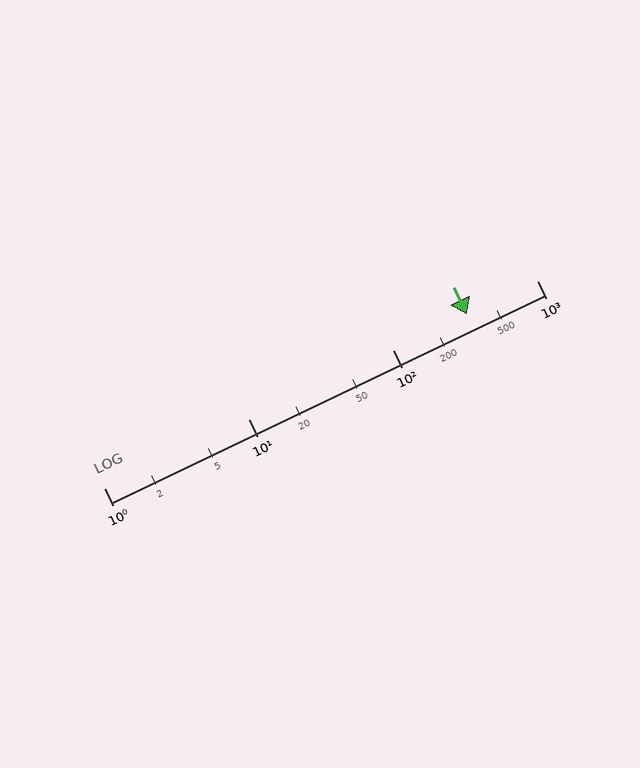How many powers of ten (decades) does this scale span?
The scale spans 3 decades, from 1 to 1000.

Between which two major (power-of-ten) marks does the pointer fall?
The pointer is between 100 and 1000.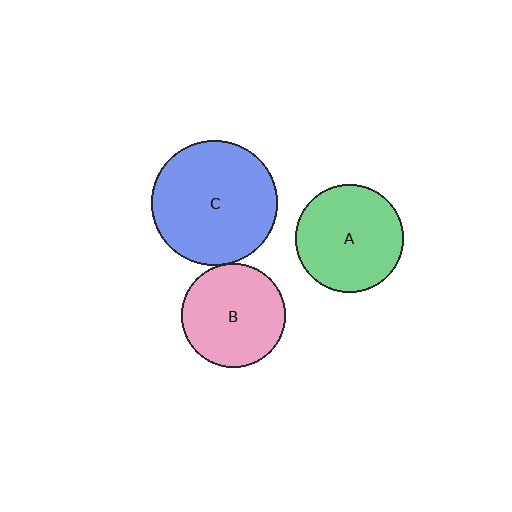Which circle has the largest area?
Circle C (blue).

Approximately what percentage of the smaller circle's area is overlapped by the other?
Approximately 5%.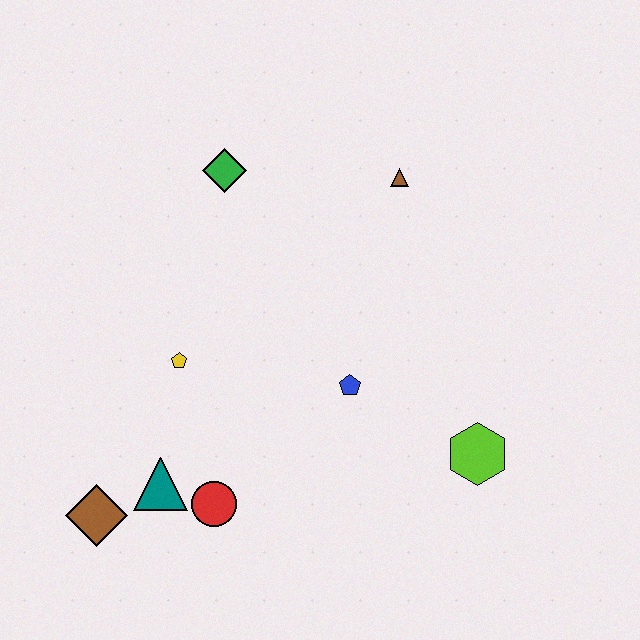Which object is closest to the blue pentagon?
The lime hexagon is closest to the blue pentagon.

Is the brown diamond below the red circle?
Yes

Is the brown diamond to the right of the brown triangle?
No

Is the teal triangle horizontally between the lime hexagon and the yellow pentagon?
No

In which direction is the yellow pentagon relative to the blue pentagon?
The yellow pentagon is to the left of the blue pentagon.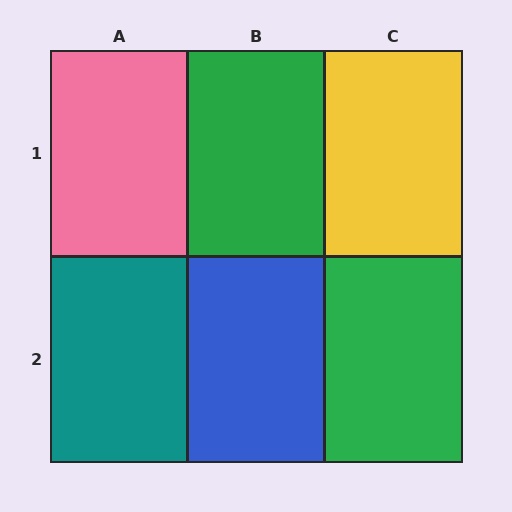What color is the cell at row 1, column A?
Pink.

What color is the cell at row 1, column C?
Yellow.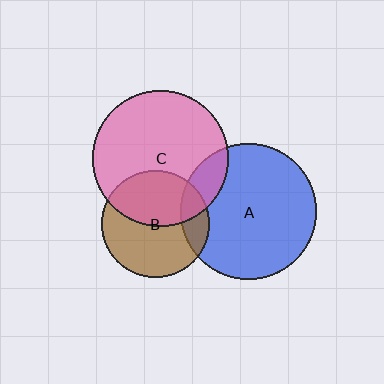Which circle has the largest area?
Circle C (pink).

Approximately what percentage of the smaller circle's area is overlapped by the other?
Approximately 15%.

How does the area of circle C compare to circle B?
Approximately 1.6 times.